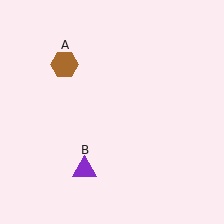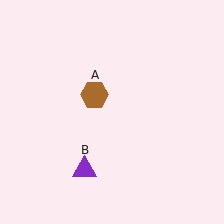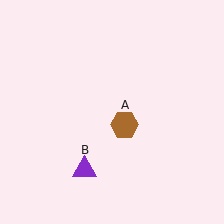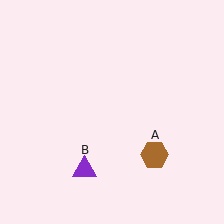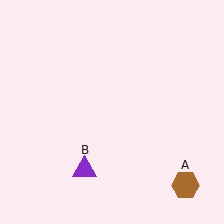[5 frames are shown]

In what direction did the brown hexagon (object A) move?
The brown hexagon (object A) moved down and to the right.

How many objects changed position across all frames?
1 object changed position: brown hexagon (object A).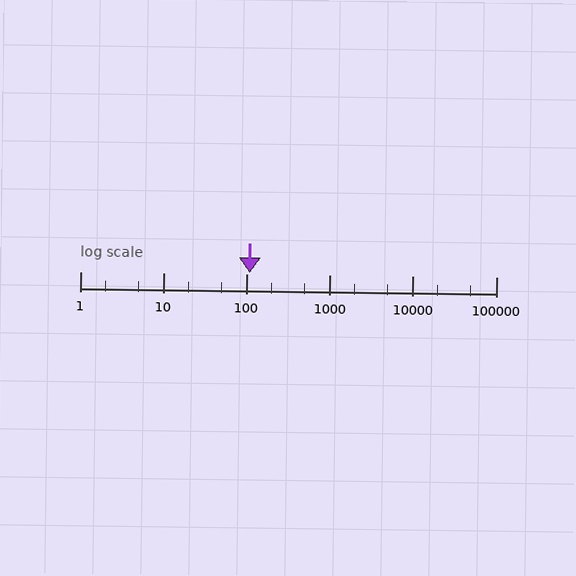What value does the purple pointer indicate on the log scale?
The pointer indicates approximately 110.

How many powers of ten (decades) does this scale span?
The scale spans 5 decades, from 1 to 100000.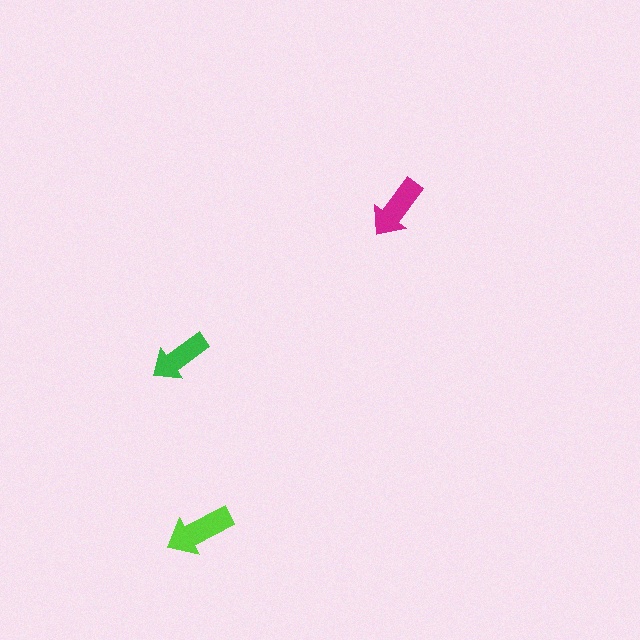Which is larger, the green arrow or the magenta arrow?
The magenta one.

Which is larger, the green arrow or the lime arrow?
The lime one.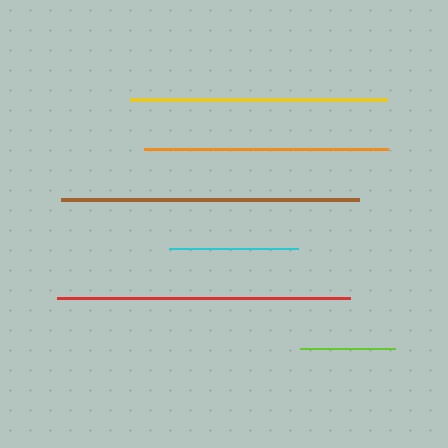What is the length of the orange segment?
The orange segment is approximately 245 pixels long.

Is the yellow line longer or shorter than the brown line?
The brown line is longer than the yellow line.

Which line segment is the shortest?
The lime line is the shortest at approximately 95 pixels.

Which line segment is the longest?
The brown line is the longest at approximately 299 pixels.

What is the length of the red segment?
The red segment is approximately 293 pixels long.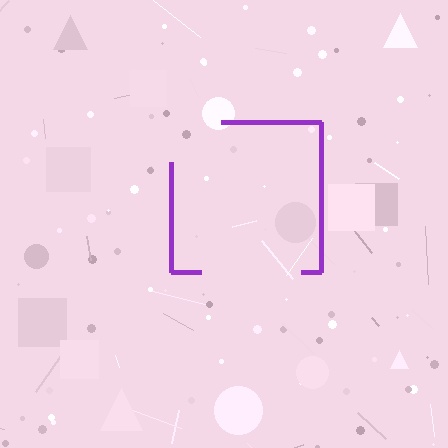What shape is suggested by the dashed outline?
The dashed outline suggests a square.